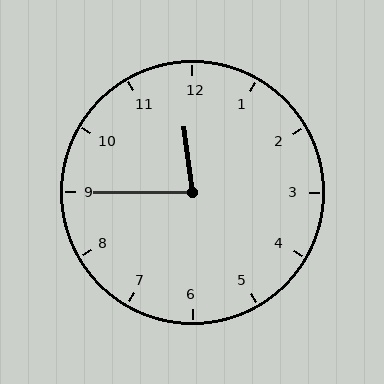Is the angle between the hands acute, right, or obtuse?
It is acute.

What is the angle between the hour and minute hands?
Approximately 82 degrees.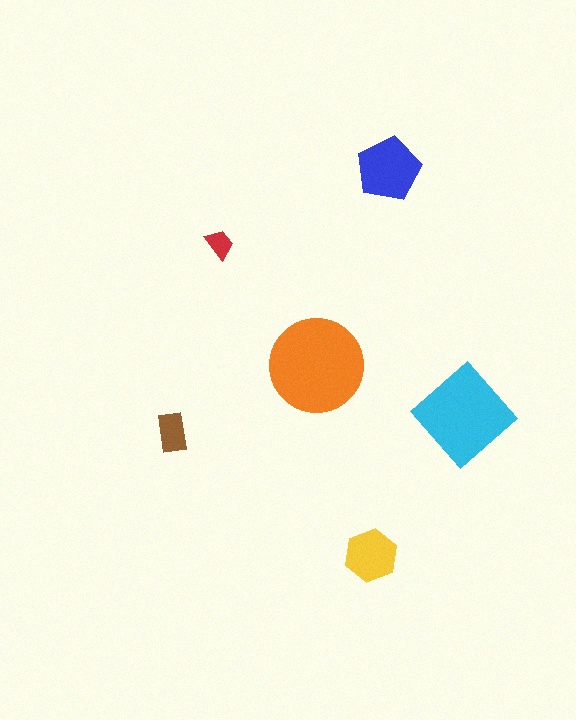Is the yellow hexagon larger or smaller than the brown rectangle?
Larger.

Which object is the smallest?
The red trapezoid.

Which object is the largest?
The orange circle.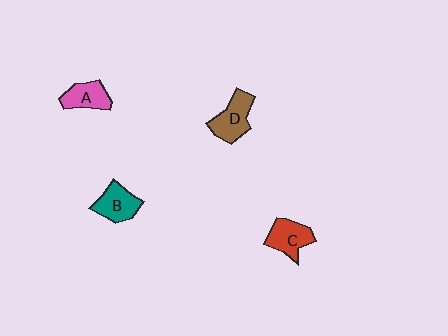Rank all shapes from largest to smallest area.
From largest to smallest: D (brown), C (red), B (teal), A (pink).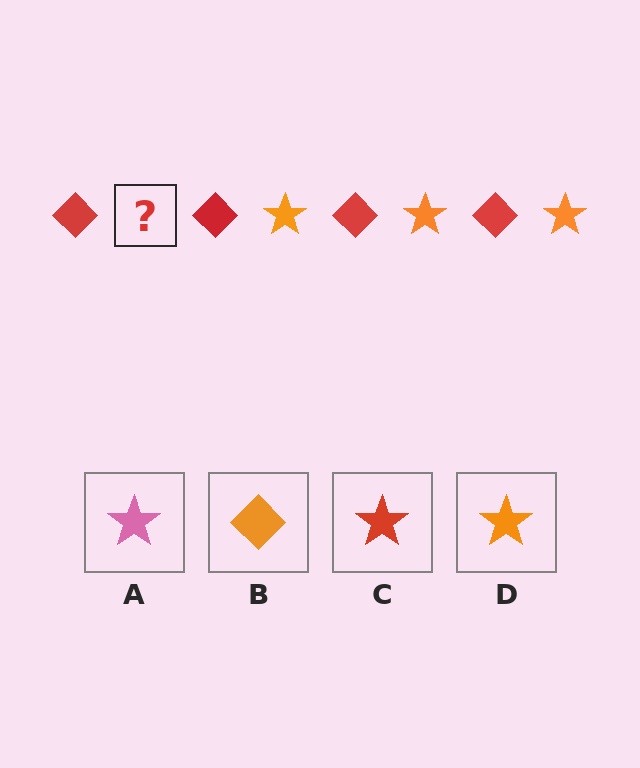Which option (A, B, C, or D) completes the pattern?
D.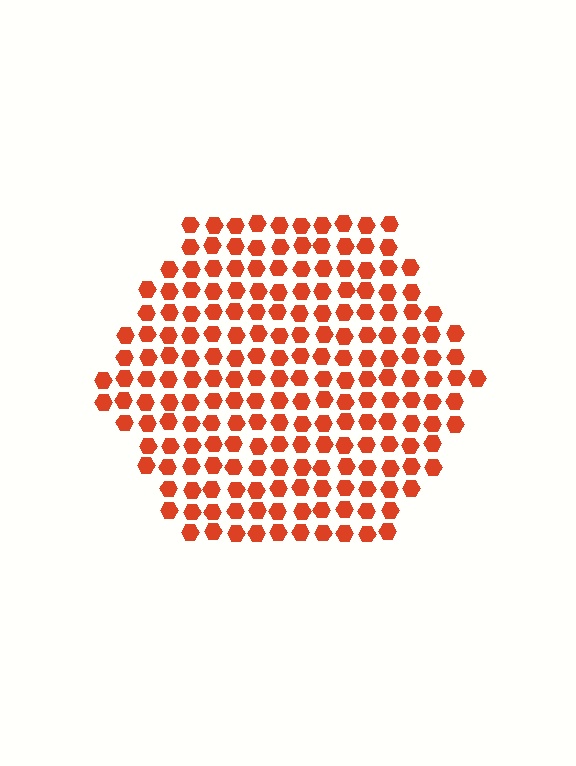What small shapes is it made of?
It is made of small hexagons.